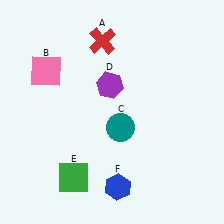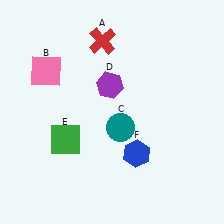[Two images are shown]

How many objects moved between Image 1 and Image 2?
2 objects moved between the two images.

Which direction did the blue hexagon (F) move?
The blue hexagon (F) moved up.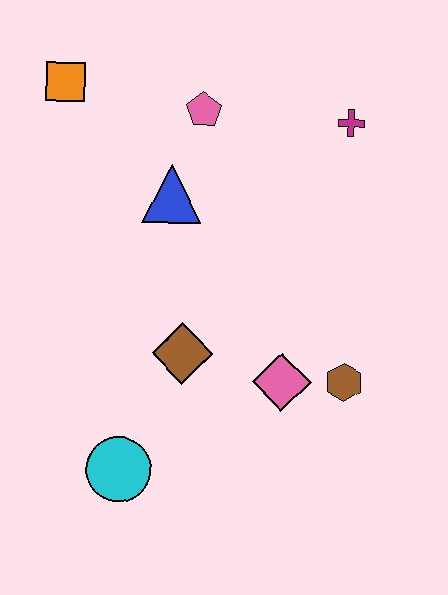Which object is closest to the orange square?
The pink pentagon is closest to the orange square.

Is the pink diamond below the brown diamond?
Yes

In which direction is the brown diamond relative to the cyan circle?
The brown diamond is above the cyan circle.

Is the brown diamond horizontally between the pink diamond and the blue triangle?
Yes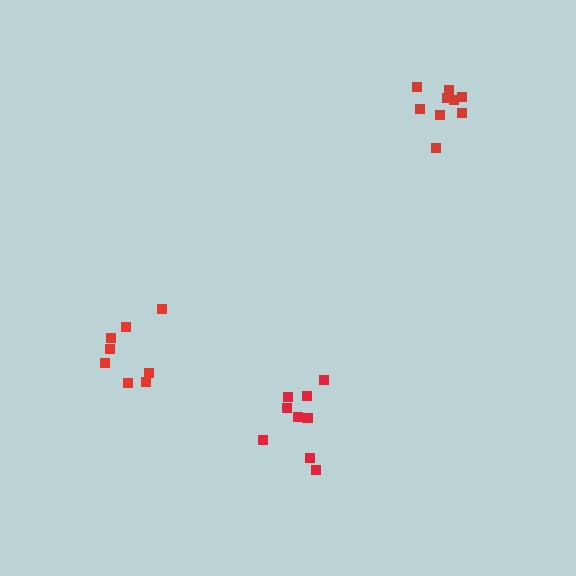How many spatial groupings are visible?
There are 3 spatial groupings.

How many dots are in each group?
Group 1: 8 dots, Group 2: 9 dots, Group 3: 9 dots (26 total).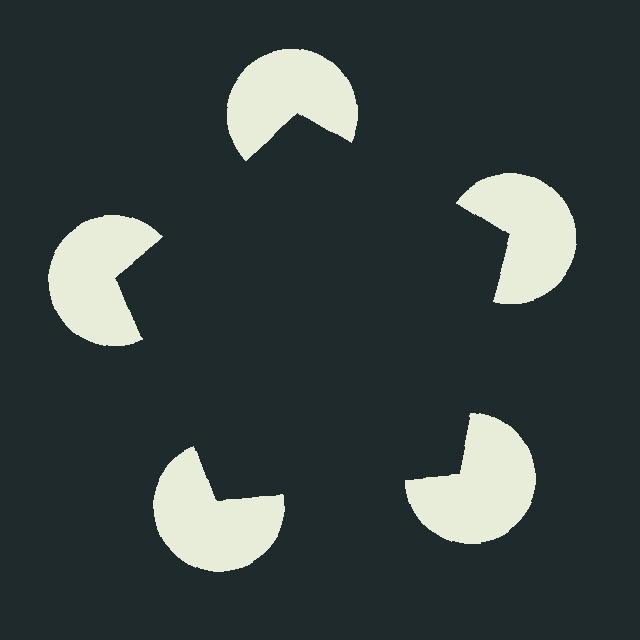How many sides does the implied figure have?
5 sides.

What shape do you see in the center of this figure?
An illusory pentagon — its edges are inferred from the aligned wedge cuts in the pac-man discs, not physically drawn.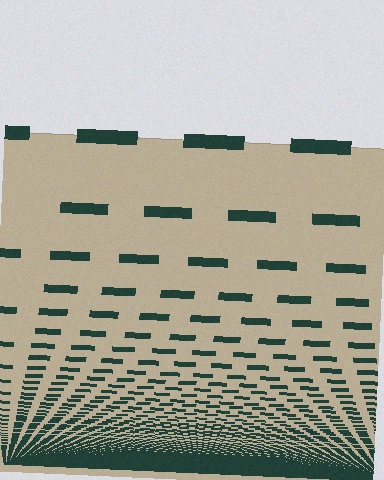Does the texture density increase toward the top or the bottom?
Density increases toward the bottom.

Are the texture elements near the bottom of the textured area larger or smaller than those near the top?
Smaller. The gradient is inverted — elements near the bottom are smaller and denser.